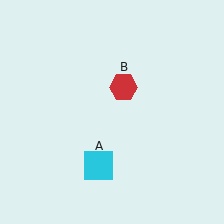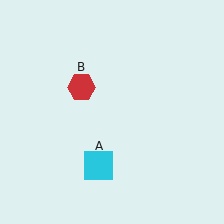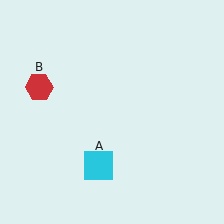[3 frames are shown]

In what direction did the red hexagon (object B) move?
The red hexagon (object B) moved left.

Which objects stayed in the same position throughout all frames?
Cyan square (object A) remained stationary.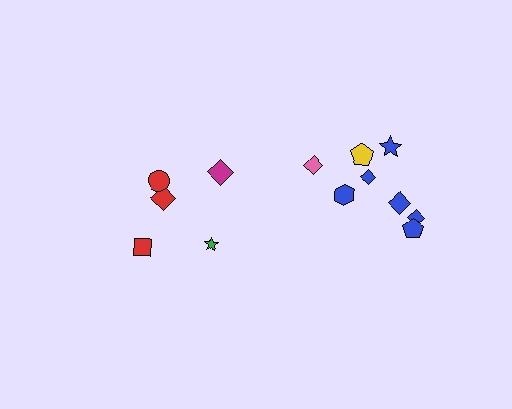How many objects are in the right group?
There are 8 objects.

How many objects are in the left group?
There are 5 objects.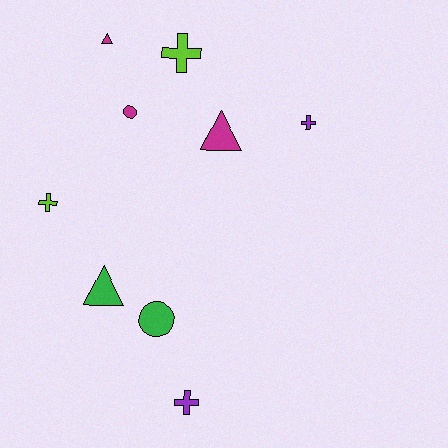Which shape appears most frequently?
Cross, with 4 objects.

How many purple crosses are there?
There are 2 purple crosses.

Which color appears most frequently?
Magenta, with 3 objects.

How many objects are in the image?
There are 9 objects.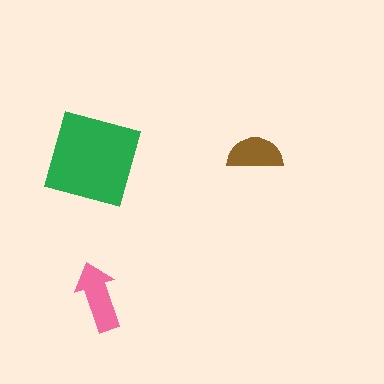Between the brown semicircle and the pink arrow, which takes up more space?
The pink arrow.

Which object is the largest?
The green square.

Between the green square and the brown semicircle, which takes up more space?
The green square.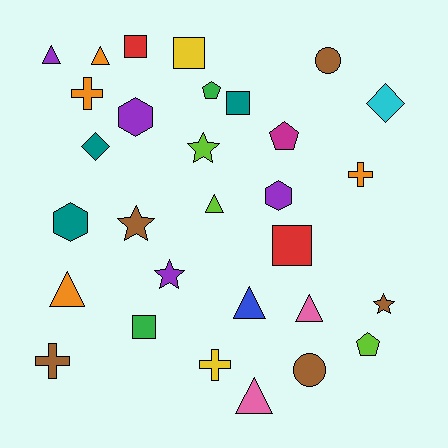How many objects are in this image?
There are 30 objects.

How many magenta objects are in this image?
There is 1 magenta object.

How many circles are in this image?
There are 2 circles.